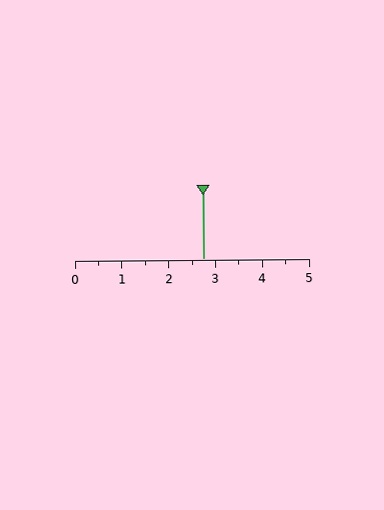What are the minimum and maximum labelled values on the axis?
The axis runs from 0 to 5.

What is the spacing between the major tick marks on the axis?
The major ticks are spaced 1 apart.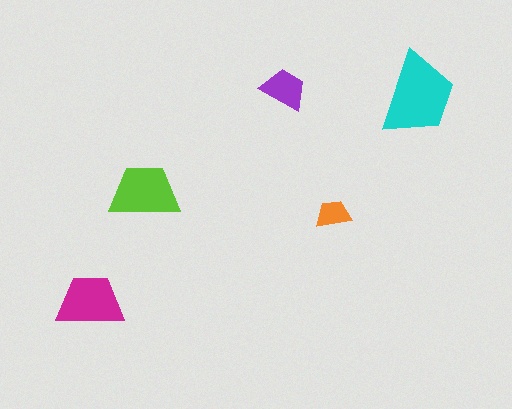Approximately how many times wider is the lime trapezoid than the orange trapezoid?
About 2 times wider.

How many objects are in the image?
There are 5 objects in the image.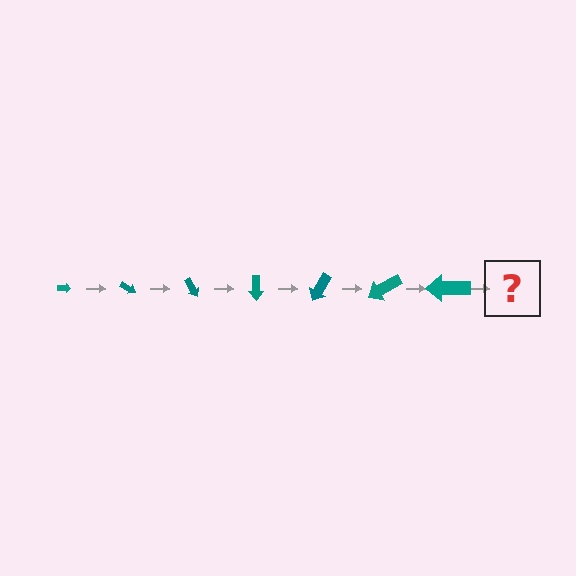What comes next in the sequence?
The next element should be an arrow, larger than the previous one and rotated 210 degrees from the start.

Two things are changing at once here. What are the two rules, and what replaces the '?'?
The two rules are that the arrow grows larger each step and it rotates 30 degrees each step. The '?' should be an arrow, larger than the previous one and rotated 210 degrees from the start.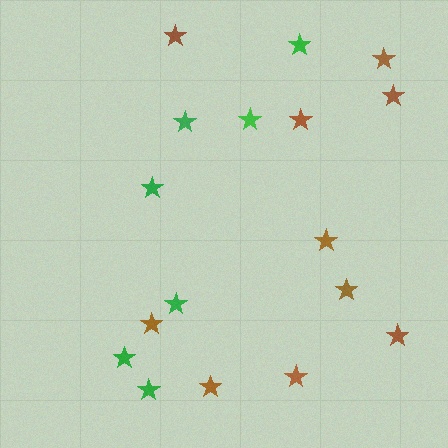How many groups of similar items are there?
There are 2 groups: one group of green stars (7) and one group of brown stars (10).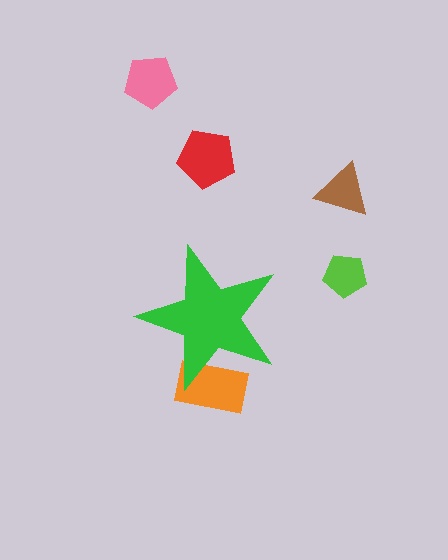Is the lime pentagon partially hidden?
No, the lime pentagon is fully visible.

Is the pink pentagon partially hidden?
No, the pink pentagon is fully visible.